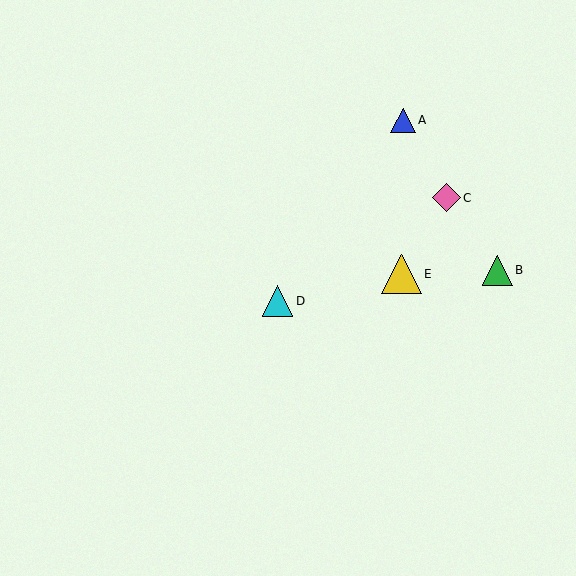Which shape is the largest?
The yellow triangle (labeled E) is the largest.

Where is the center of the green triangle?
The center of the green triangle is at (497, 270).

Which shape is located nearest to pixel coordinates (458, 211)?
The pink diamond (labeled C) at (446, 198) is nearest to that location.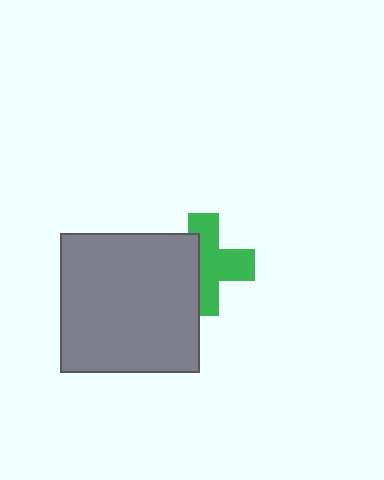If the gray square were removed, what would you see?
You would see the complete green cross.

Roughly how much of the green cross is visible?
About half of it is visible (roughly 62%).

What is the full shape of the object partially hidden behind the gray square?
The partially hidden object is a green cross.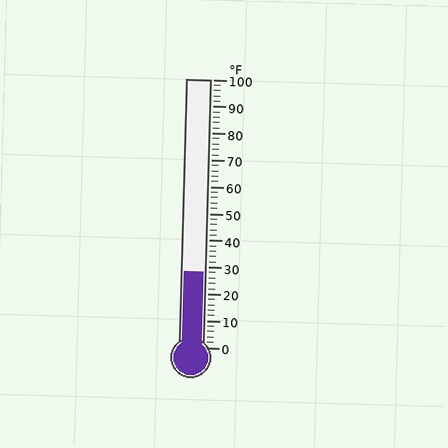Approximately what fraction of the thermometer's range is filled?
The thermometer is filled to approximately 30% of its range.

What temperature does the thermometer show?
The thermometer shows approximately 28°F.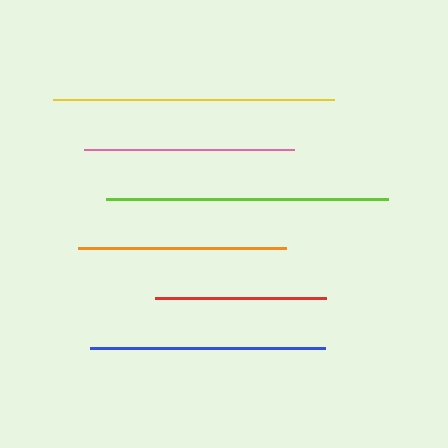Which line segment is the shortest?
The red line is the shortest at approximately 171 pixels.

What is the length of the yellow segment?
The yellow segment is approximately 281 pixels long.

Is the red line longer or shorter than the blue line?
The blue line is longer than the red line.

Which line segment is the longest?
The lime line is the longest at approximately 282 pixels.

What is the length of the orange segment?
The orange segment is approximately 208 pixels long.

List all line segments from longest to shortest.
From longest to shortest: lime, yellow, blue, pink, orange, red.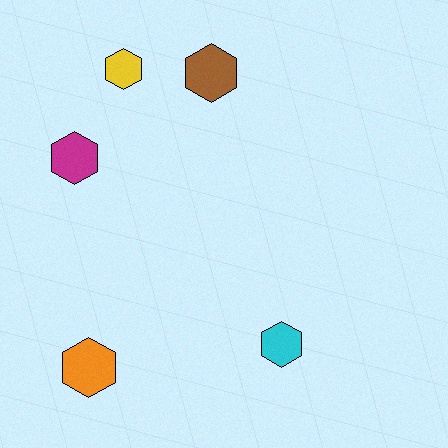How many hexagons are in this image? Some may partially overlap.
There are 5 hexagons.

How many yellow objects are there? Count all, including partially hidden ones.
There is 1 yellow object.